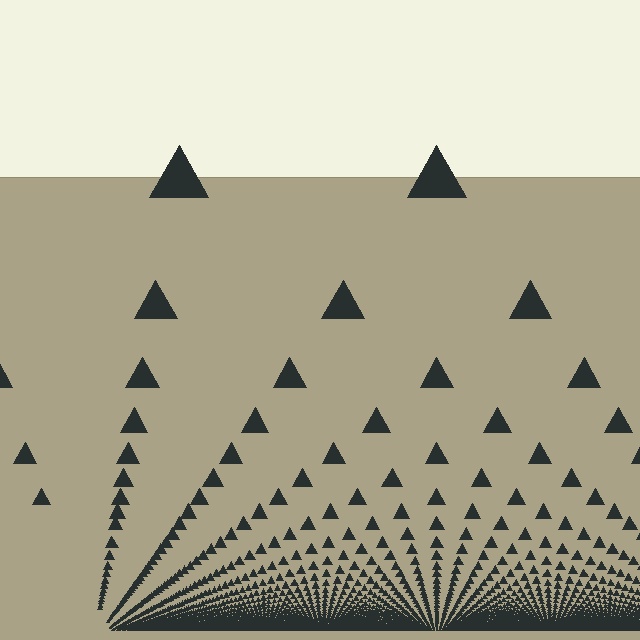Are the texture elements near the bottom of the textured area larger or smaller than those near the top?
Smaller. The gradient is inverted — elements near the bottom are smaller and denser.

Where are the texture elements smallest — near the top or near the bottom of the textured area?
Near the bottom.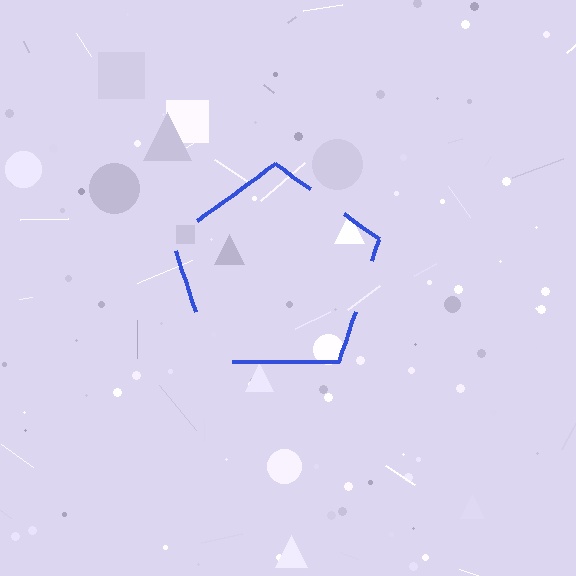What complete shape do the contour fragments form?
The contour fragments form a pentagon.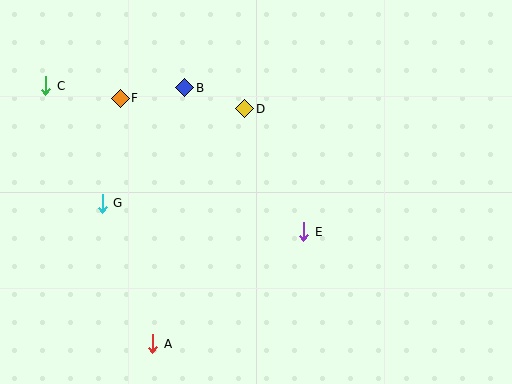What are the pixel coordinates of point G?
Point G is at (102, 203).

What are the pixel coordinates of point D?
Point D is at (245, 109).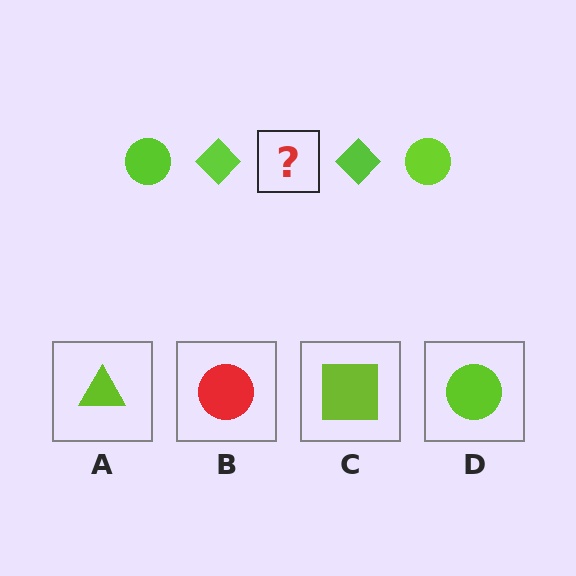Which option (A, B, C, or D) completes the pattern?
D.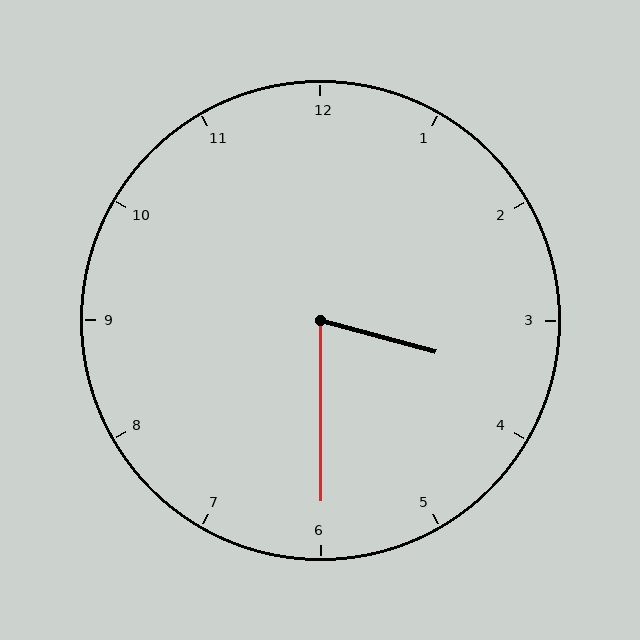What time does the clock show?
3:30.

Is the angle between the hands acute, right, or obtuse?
It is acute.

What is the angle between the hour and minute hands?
Approximately 75 degrees.